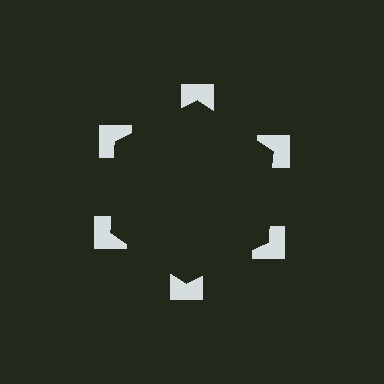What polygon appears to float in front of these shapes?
An illusory hexagon — its edges are inferred from the aligned wedge cuts in the notched squares, not physically drawn.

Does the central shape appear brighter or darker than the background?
It typically appears slightly darker than the background, even though no actual brightness change is drawn.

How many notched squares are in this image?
There are 6 — one at each vertex of the illusory hexagon.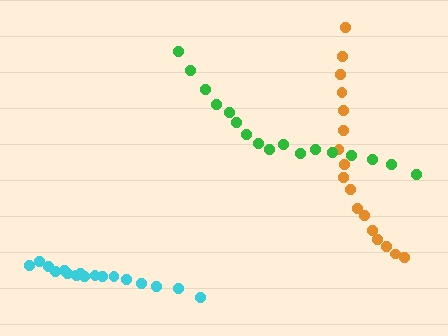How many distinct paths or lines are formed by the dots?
There are 3 distinct paths.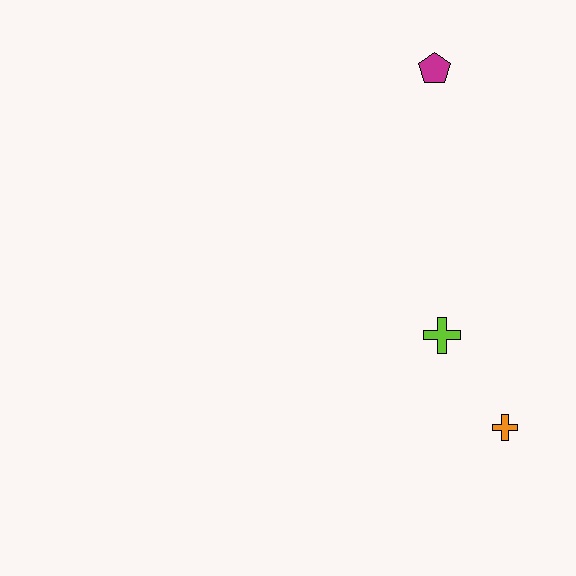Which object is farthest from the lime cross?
The magenta pentagon is farthest from the lime cross.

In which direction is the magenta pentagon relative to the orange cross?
The magenta pentagon is above the orange cross.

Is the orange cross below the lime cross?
Yes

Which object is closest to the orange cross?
The lime cross is closest to the orange cross.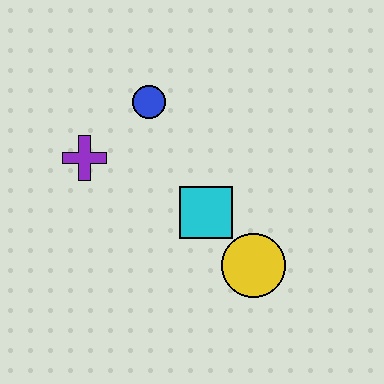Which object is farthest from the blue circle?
The yellow circle is farthest from the blue circle.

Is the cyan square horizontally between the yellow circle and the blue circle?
Yes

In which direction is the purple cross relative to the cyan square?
The purple cross is to the left of the cyan square.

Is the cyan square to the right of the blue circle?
Yes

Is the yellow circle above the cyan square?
No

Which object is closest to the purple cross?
The blue circle is closest to the purple cross.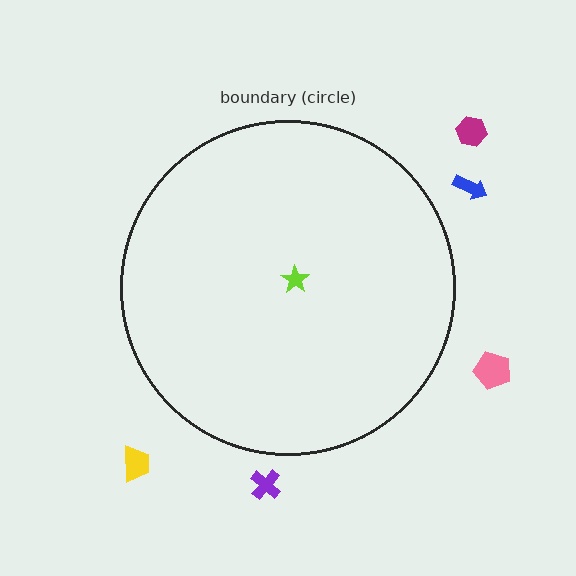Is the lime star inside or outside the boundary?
Inside.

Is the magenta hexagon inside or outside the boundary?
Outside.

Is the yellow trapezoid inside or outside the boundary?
Outside.